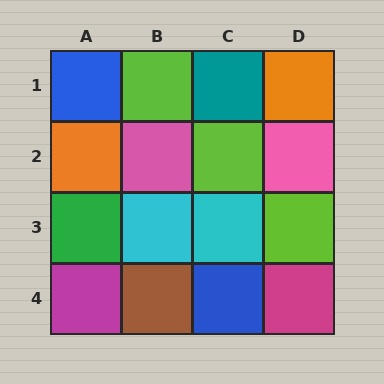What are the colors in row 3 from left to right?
Green, cyan, cyan, lime.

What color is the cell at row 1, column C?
Teal.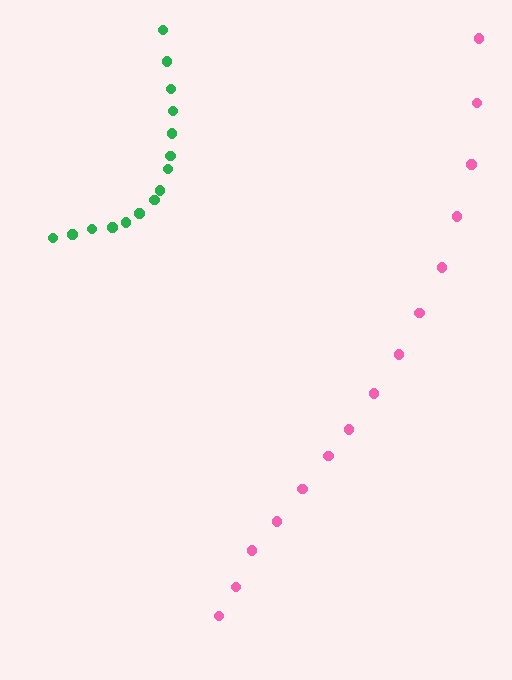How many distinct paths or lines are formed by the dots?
There are 2 distinct paths.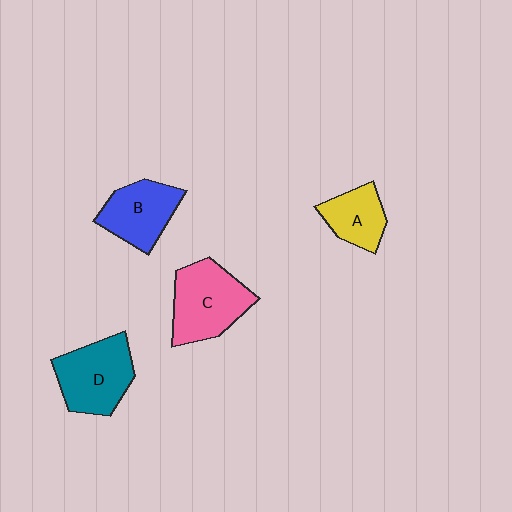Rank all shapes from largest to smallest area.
From largest to smallest: C (pink), D (teal), B (blue), A (yellow).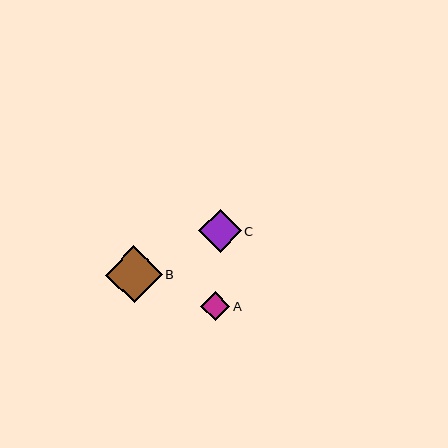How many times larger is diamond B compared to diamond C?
Diamond B is approximately 1.3 times the size of diamond C.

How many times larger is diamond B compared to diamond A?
Diamond B is approximately 1.9 times the size of diamond A.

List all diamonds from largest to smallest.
From largest to smallest: B, C, A.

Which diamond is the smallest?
Diamond A is the smallest with a size of approximately 29 pixels.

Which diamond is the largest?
Diamond B is the largest with a size of approximately 57 pixels.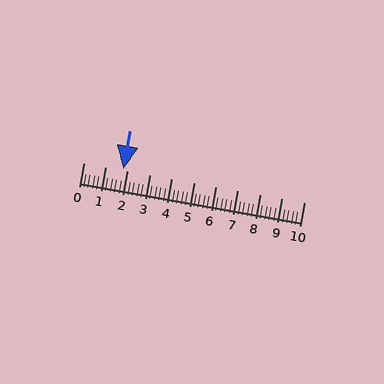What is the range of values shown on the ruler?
The ruler shows values from 0 to 10.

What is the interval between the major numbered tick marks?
The major tick marks are spaced 1 units apart.